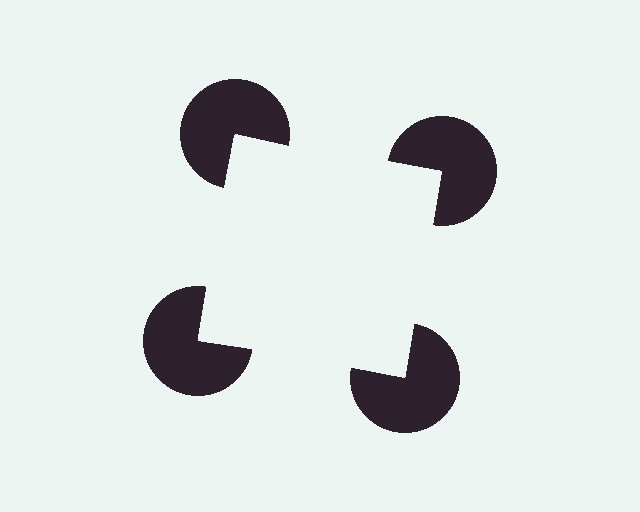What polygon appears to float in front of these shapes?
An illusory square — its edges are inferred from the aligned wedge cuts in the pac-man discs, not physically drawn.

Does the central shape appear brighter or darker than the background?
It typically appears slightly brighter than the background, even though no actual brightness change is drawn.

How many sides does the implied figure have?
4 sides.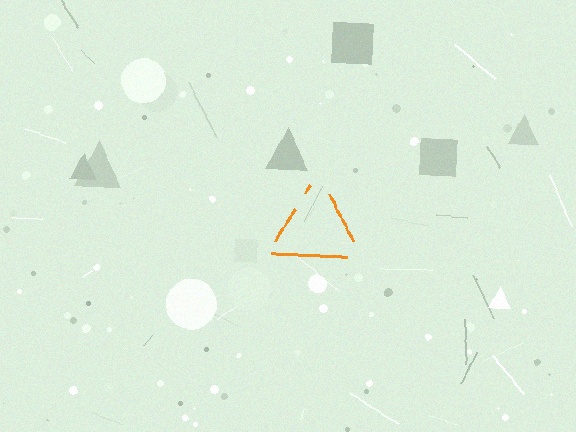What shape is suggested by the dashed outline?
The dashed outline suggests a triangle.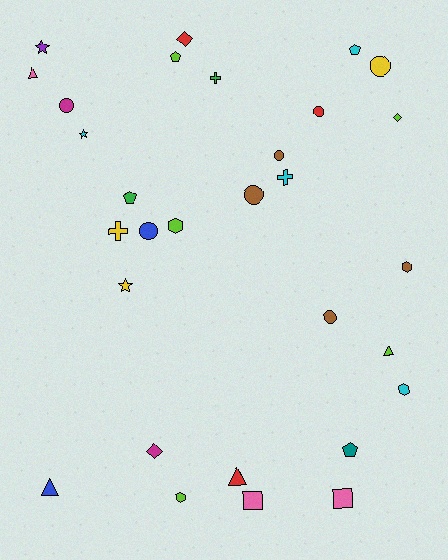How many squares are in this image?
There are 2 squares.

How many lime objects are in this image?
There are 5 lime objects.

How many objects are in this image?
There are 30 objects.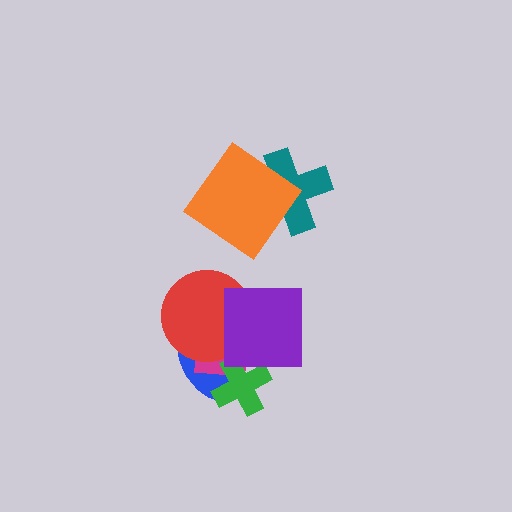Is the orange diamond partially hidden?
No, no other shape covers it.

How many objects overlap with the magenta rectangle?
4 objects overlap with the magenta rectangle.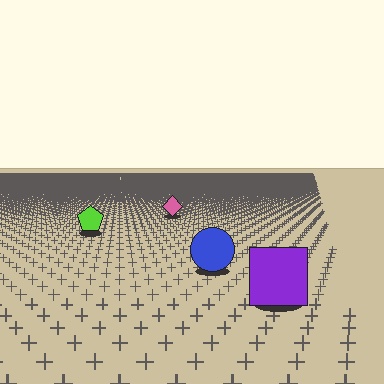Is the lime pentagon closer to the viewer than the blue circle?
No. The blue circle is closer — you can tell from the texture gradient: the ground texture is coarser near it.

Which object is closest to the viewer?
The purple square is closest. The texture marks near it are larger and more spread out.